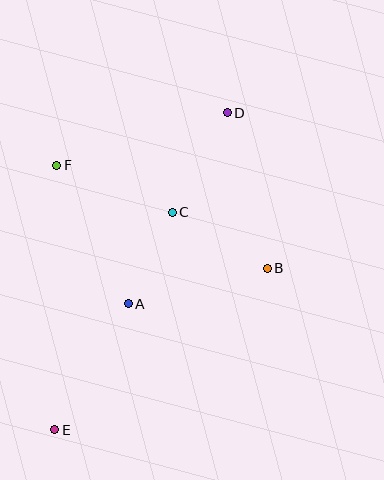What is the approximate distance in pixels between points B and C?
The distance between B and C is approximately 110 pixels.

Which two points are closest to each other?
Points A and C are closest to each other.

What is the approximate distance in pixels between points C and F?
The distance between C and F is approximately 125 pixels.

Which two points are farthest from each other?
Points D and E are farthest from each other.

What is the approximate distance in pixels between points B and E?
The distance between B and E is approximately 267 pixels.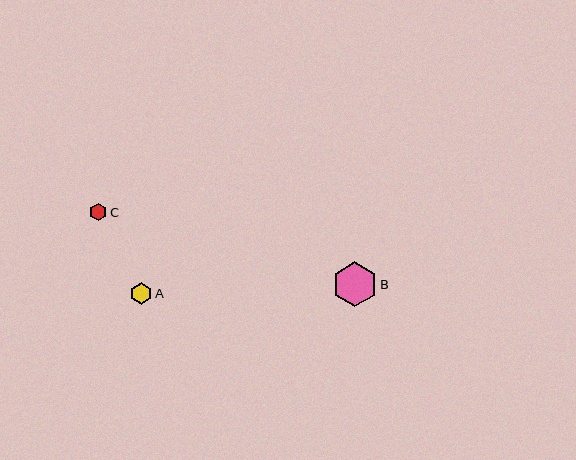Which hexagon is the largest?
Hexagon B is the largest with a size of approximately 45 pixels.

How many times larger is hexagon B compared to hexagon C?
Hexagon B is approximately 2.6 times the size of hexagon C.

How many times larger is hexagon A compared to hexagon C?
Hexagon A is approximately 1.2 times the size of hexagon C.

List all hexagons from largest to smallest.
From largest to smallest: B, A, C.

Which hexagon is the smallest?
Hexagon C is the smallest with a size of approximately 17 pixels.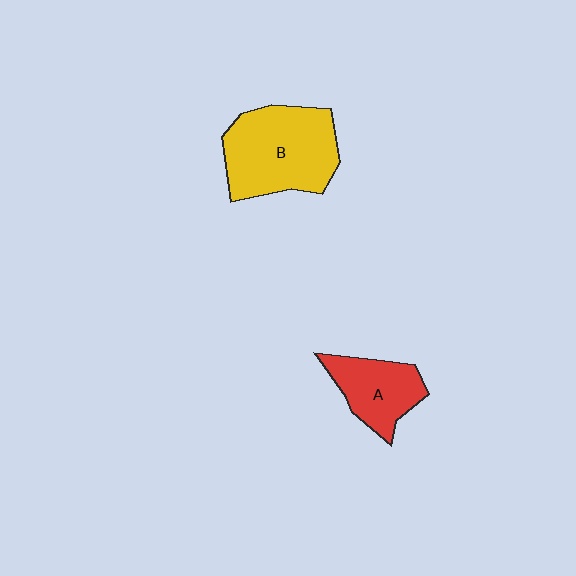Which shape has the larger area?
Shape B (yellow).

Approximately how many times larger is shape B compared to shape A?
Approximately 1.7 times.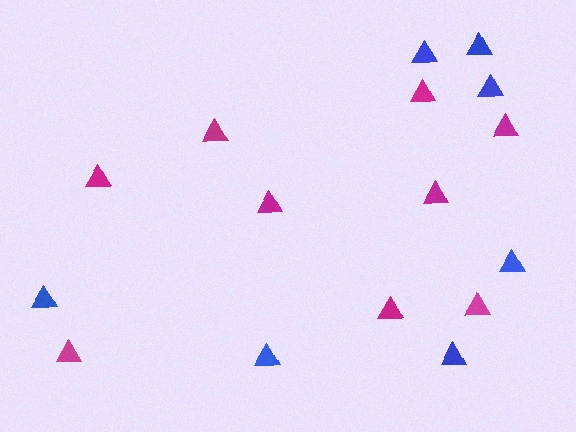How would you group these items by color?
There are 2 groups: one group of magenta triangles (9) and one group of blue triangles (7).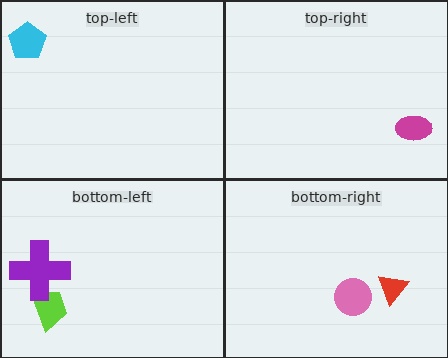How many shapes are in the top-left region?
1.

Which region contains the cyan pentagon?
The top-left region.